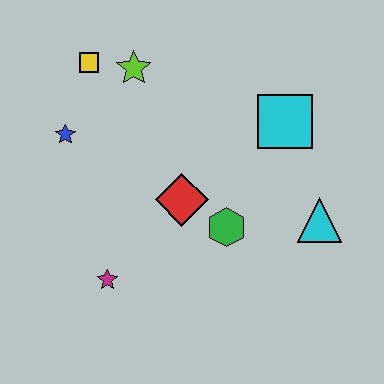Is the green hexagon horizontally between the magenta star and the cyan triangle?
Yes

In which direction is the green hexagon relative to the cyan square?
The green hexagon is below the cyan square.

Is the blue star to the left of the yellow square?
Yes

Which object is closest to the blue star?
The yellow square is closest to the blue star.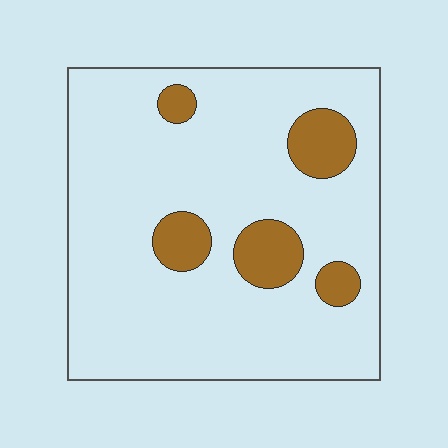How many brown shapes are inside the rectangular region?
5.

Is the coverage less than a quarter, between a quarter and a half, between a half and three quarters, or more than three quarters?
Less than a quarter.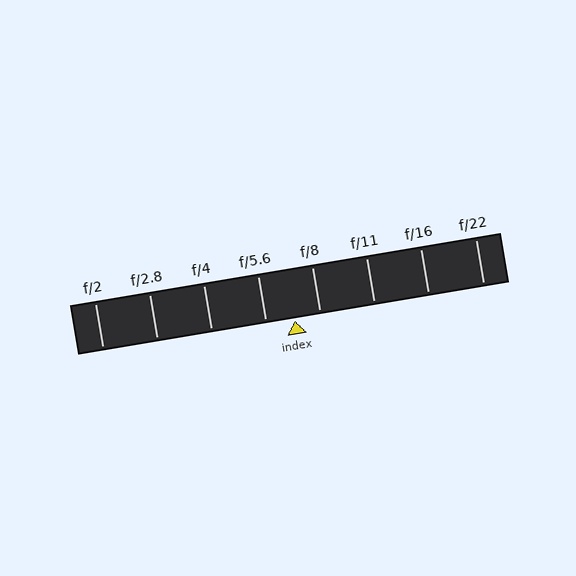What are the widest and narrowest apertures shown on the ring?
The widest aperture shown is f/2 and the narrowest is f/22.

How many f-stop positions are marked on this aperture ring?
There are 8 f-stop positions marked.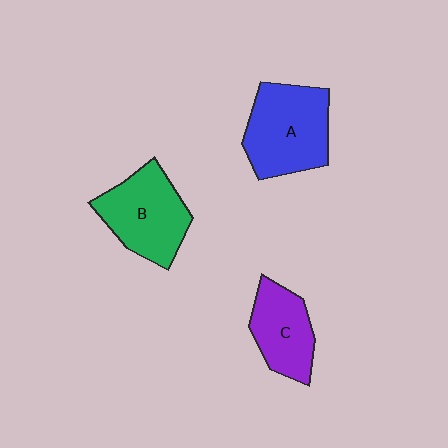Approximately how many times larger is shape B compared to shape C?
Approximately 1.3 times.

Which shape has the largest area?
Shape A (blue).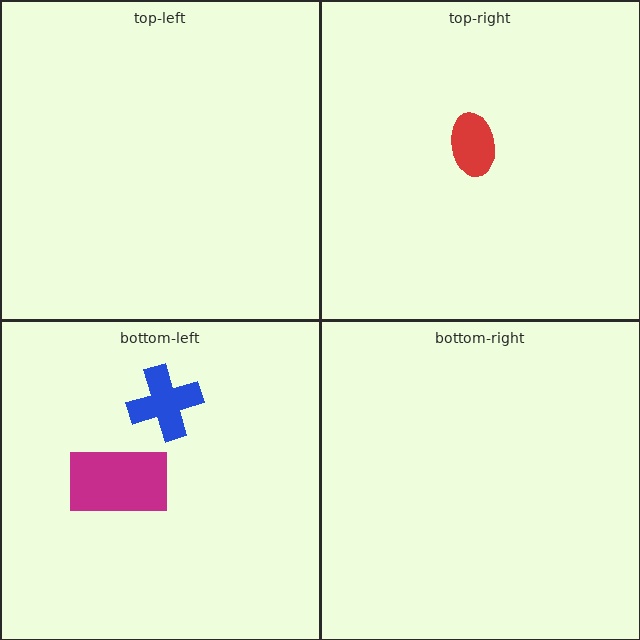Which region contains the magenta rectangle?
The bottom-left region.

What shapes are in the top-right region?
The red ellipse.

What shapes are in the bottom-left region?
The blue cross, the magenta rectangle.